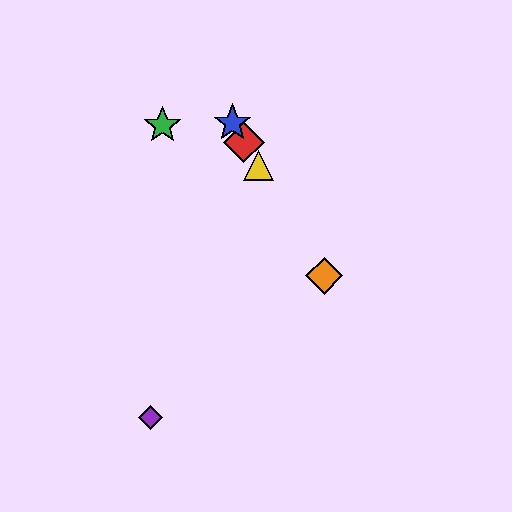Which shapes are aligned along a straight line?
The red diamond, the blue star, the yellow triangle, the orange diamond are aligned along a straight line.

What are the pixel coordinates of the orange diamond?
The orange diamond is at (324, 276).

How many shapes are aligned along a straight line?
4 shapes (the red diamond, the blue star, the yellow triangle, the orange diamond) are aligned along a straight line.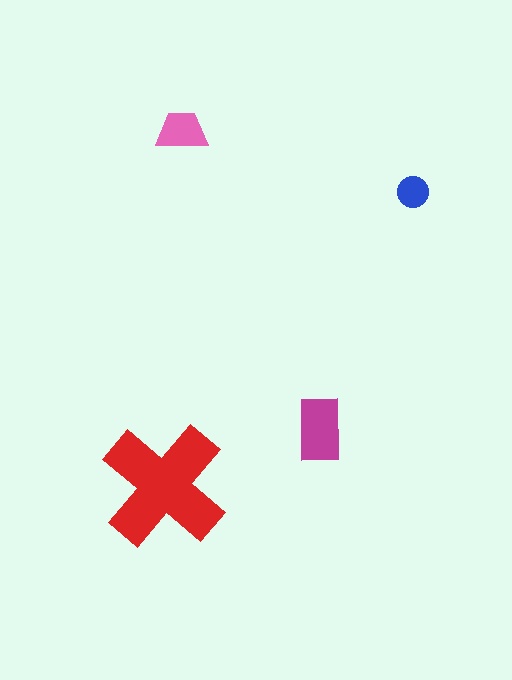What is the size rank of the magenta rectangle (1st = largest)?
2nd.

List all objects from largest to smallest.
The red cross, the magenta rectangle, the pink trapezoid, the blue circle.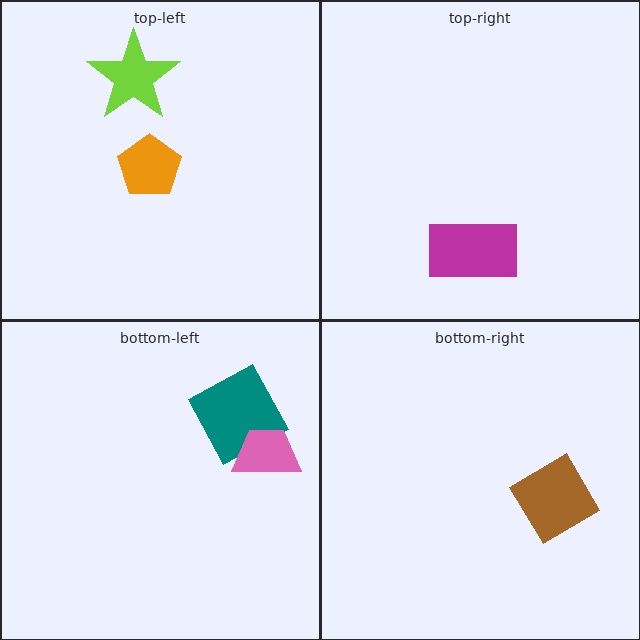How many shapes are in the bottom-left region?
2.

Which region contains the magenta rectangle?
The top-right region.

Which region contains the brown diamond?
The bottom-right region.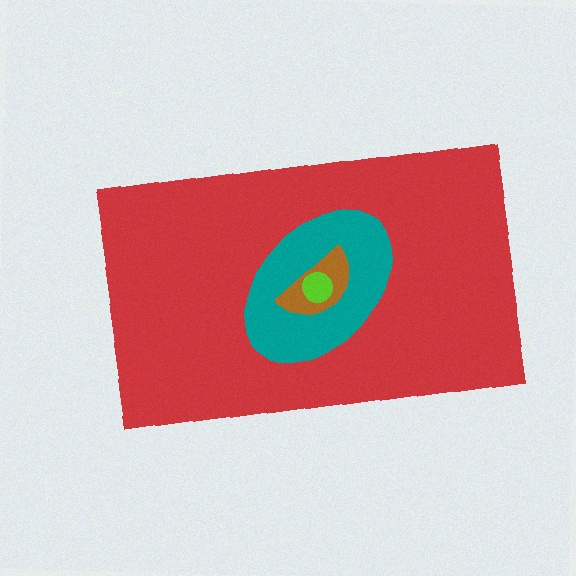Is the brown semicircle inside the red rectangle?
Yes.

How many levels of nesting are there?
4.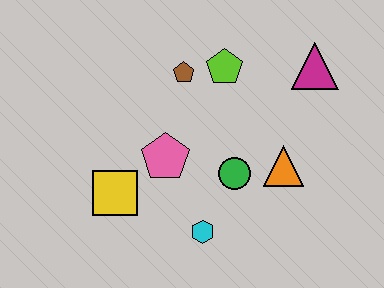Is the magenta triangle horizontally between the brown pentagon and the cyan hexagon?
No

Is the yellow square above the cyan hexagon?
Yes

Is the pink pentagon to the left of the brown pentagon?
Yes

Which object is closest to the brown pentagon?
The lime pentagon is closest to the brown pentagon.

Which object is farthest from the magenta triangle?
The yellow square is farthest from the magenta triangle.